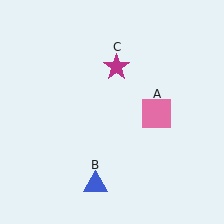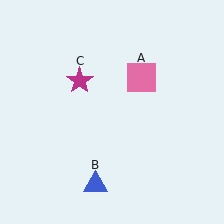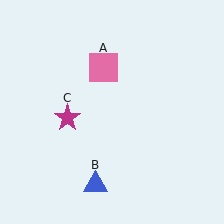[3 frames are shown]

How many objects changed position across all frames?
2 objects changed position: pink square (object A), magenta star (object C).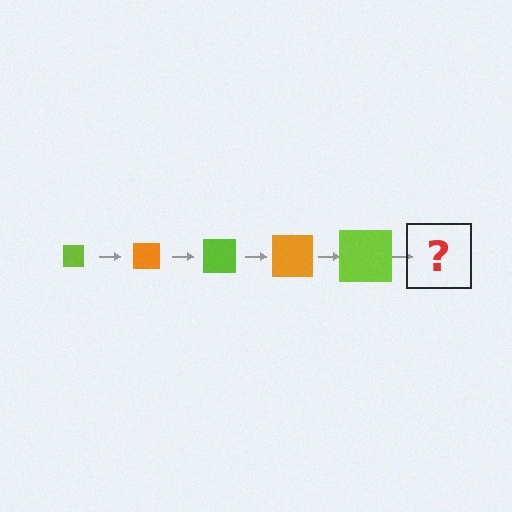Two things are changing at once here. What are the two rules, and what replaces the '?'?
The two rules are that the square grows larger each step and the color cycles through lime and orange. The '?' should be an orange square, larger than the previous one.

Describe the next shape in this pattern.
It should be an orange square, larger than the previous one.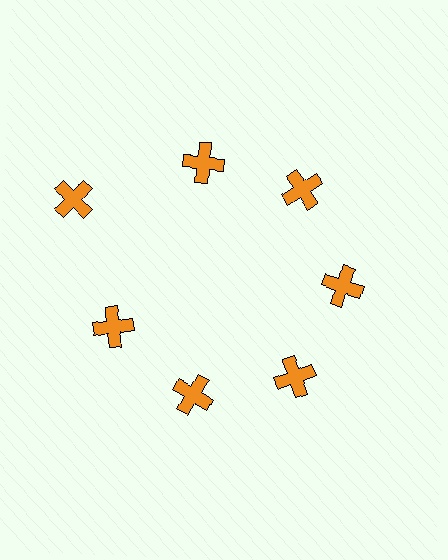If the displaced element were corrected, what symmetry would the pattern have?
It would have 7-fold rotational symmetry — the pattern would map onto itself every 51 degrees.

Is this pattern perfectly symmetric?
No. The 7 orange crosses are arranged in a ring, but one element near the 10 o'clock position is pushed outward from the center, breaking the 7-fold rotational symmetry.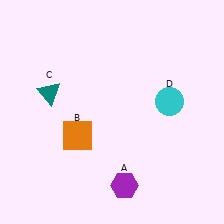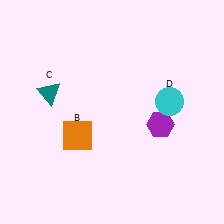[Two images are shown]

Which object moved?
The purple hexagon (A) moved up.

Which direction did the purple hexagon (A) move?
The purple hexagon (A) moved up.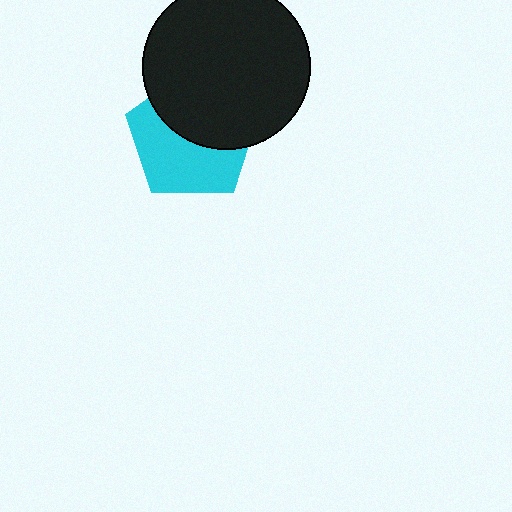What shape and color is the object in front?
The object in front is a black circle.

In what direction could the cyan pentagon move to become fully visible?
The cyan pentagon could move down. That would shift it out from behind the black circle entirely.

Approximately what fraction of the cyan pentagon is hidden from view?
Roughly 48% of the cyan pentagon is hidden behind the black circle.